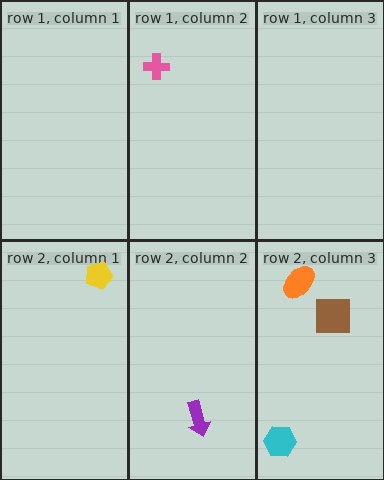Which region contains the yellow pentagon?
The row 2, column 1 region.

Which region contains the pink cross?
The row 1, column 2 region.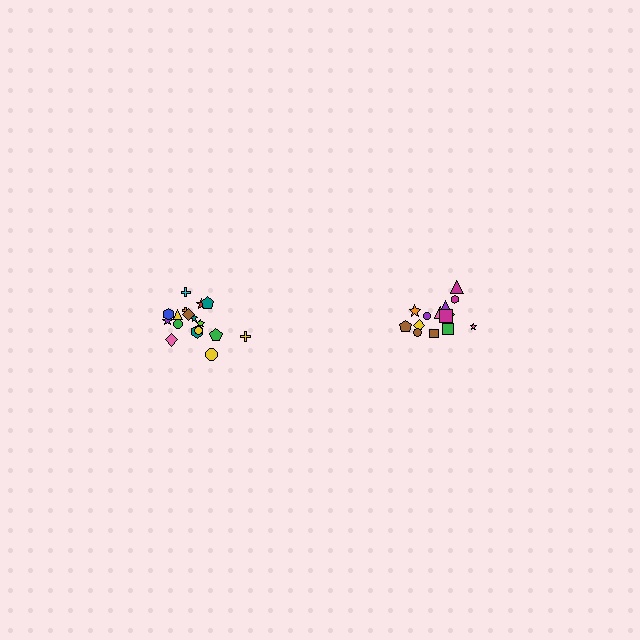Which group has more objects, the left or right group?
The left group.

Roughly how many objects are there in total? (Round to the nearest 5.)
Roughly 35 objects in total.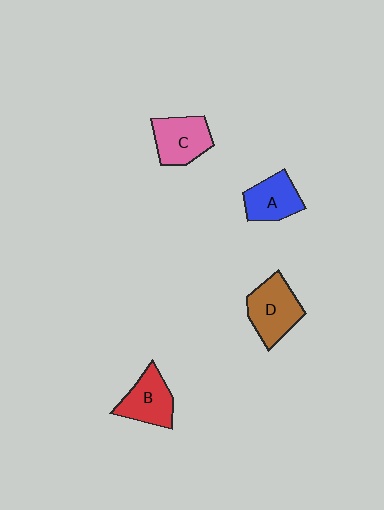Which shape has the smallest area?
Shape A (blue).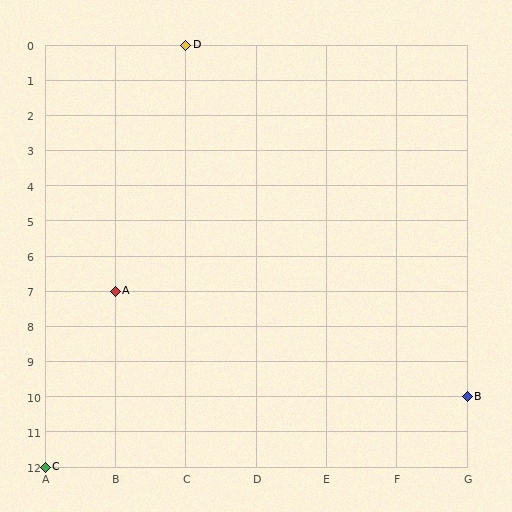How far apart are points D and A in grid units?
Points D and A are 1 column and 7 rows apart (about 7.1 grid units diagonally).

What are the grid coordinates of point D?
Point D is at grid coordinates (C, 0).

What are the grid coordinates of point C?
Point C is at grid coordinates (A, 12).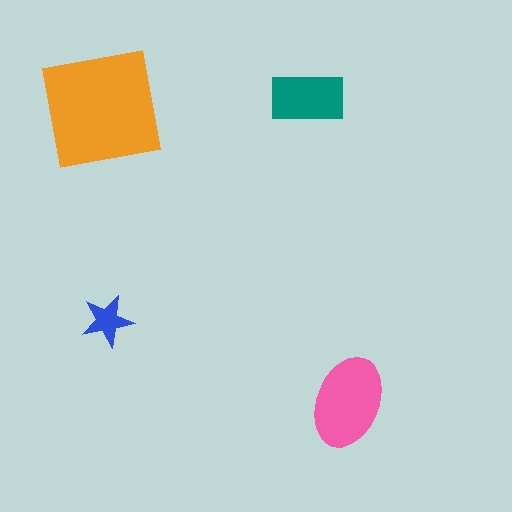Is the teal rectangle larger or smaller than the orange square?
Smaller.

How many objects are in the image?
There are 4 objects in the image.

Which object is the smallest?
The blue star.